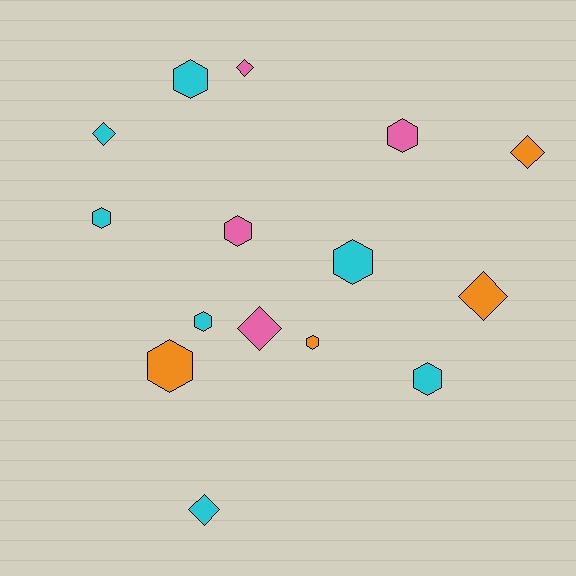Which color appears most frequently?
Cyan, with 7 objects.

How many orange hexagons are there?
There are 2 orange hexagons.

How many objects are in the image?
There are 15 objects.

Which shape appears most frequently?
Hexagon, with 9 objects.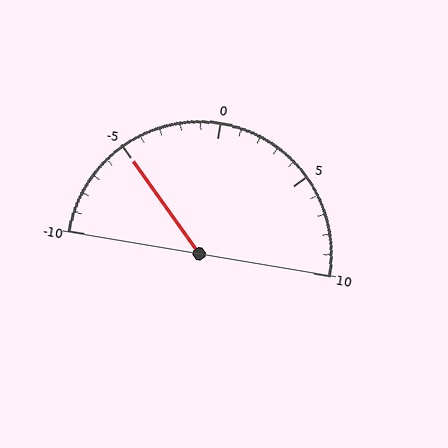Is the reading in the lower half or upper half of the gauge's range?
The reading is in the lower half of the range (-10 to 10).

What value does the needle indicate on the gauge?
The needle indicates approximately -5.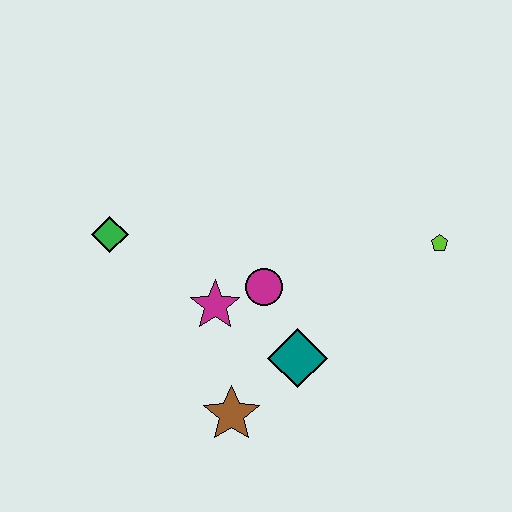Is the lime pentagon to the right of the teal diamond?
Yes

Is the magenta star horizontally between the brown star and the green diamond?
Yes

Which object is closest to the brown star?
The teal diamond is closest to the brown star.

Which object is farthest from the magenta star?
The lime pentagon is farthest from the magenta star.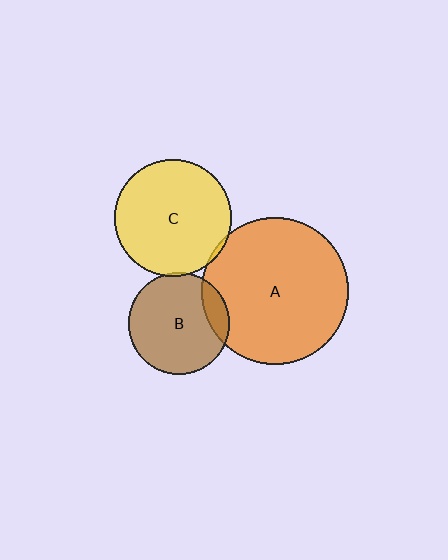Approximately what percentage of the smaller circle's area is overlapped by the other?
Approximately 5%.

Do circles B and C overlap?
Yes.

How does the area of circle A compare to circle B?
Approximately 2.1 times.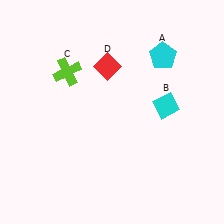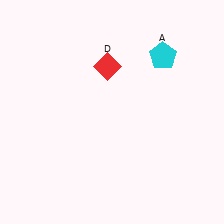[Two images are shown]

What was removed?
The cyan diamond (B), the lime cross (C) were removed in Image 2.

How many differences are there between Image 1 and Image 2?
There are 2 differences between the two images.